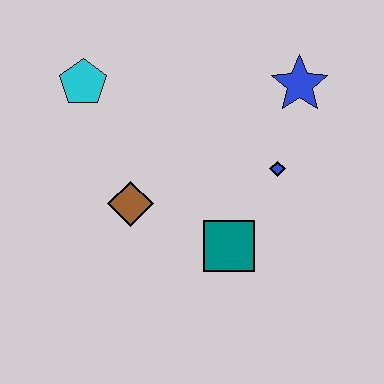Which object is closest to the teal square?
The blue diamond is closest to the teal square.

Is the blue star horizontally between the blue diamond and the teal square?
No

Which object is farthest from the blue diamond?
The cyan pentagon is farthest from the blue diamond.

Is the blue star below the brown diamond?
No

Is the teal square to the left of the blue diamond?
Yes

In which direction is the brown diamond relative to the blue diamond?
The brown diamond is to the left of the blue diamond.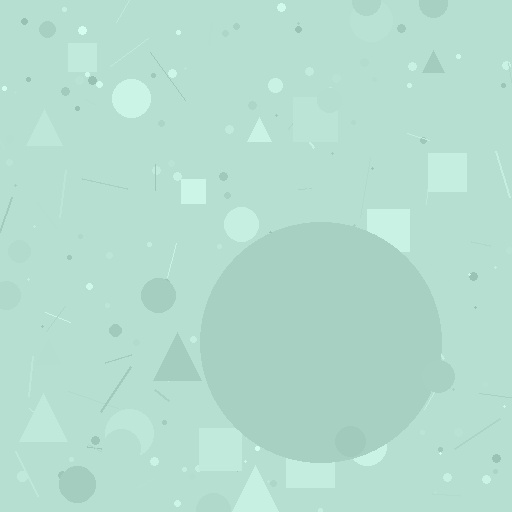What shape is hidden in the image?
A circle is hidden in the image.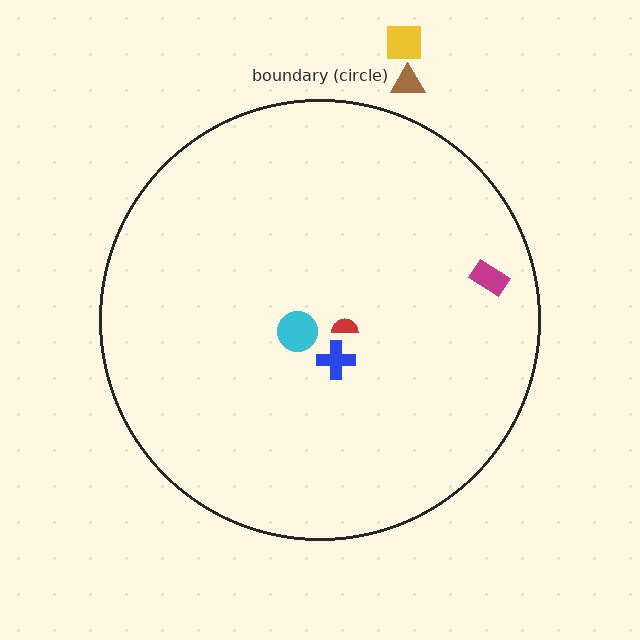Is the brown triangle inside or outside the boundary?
Outside.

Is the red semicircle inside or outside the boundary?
Inside.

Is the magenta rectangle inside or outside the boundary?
Inside.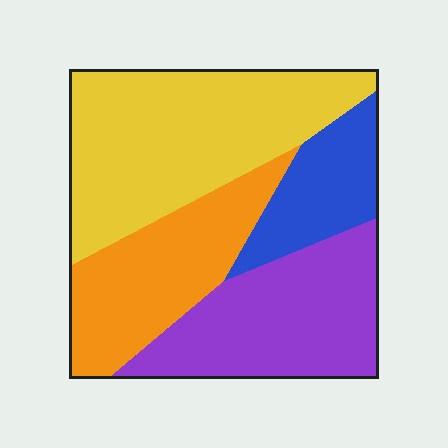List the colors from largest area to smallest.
From largest to smallest: yellow, purple, orange, blue.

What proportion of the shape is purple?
Purple takes up about one quarter (1/4) of the shape.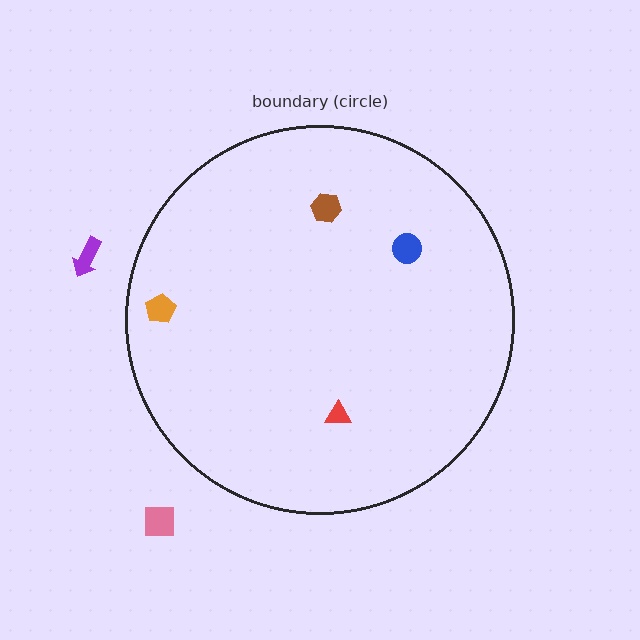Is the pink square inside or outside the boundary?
Outside.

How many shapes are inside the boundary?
4 inside, 2 outside.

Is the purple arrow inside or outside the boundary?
Outside.